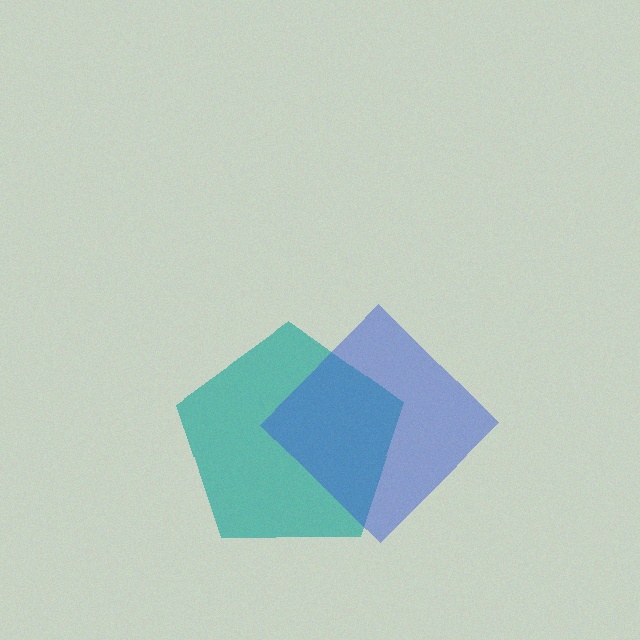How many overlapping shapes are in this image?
There are 2 overlapping shapes in the image.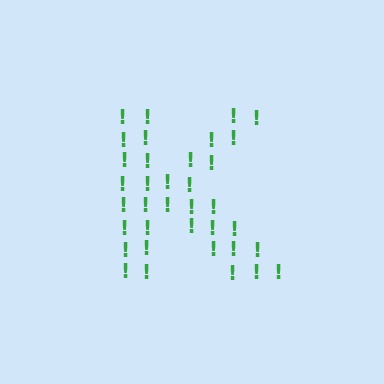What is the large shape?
The large shape is the letter K.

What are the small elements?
The small elements are exclamation marks.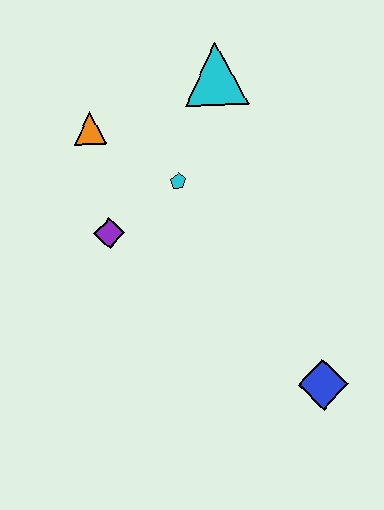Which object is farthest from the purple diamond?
The blue diamond is farthest from the purple diamond.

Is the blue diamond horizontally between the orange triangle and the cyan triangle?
No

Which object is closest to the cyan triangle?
The cyan pentagon is closest to the cyan triangle.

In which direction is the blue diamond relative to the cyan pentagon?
The blue diamond is below the cyan pentagon.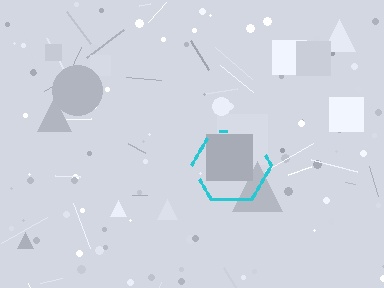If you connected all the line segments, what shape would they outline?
They would outline a hexagon.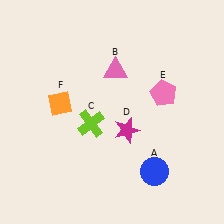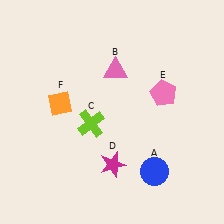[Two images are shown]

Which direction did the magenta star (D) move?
The magenta star (D) moved down.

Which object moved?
The magenta star (D) moved down.